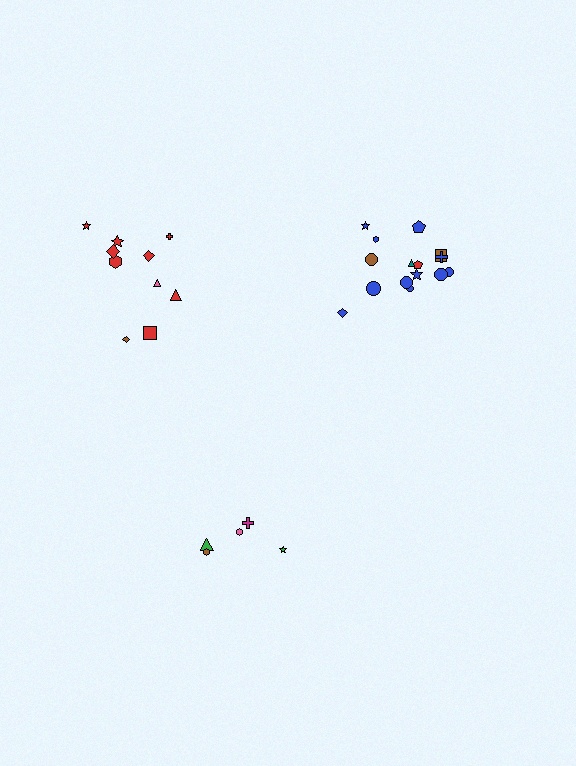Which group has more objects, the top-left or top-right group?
The top-right group.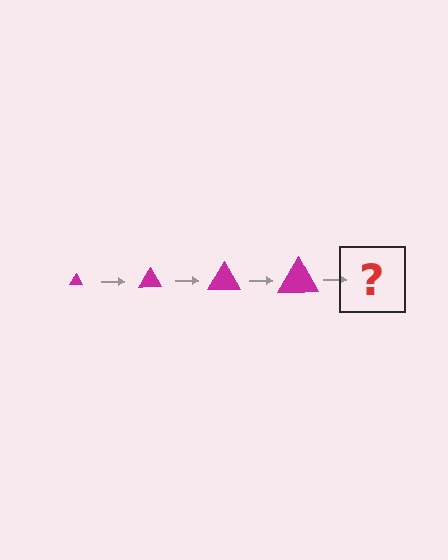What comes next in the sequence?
The next element should be a magenta triangle, larger than the previous one.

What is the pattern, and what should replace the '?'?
The pattern is that the triangle gets progressively larger each step. The '?' should be a magenta triangle, larger than the previous one.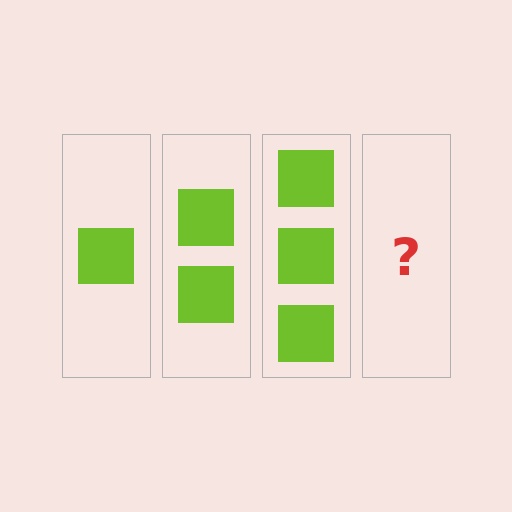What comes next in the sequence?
The next element should be 4 squares.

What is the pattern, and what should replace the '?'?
The pattern is that each step adds one more square. The '?' should be 4 squares.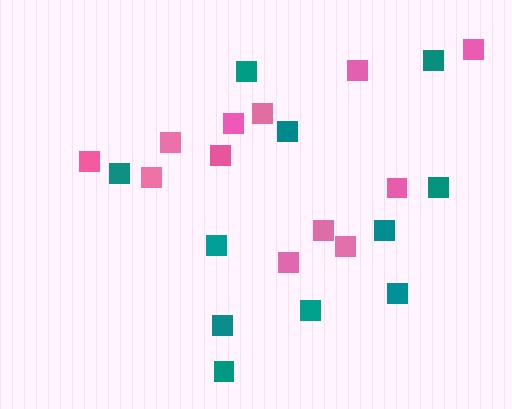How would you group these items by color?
There are 2 groups: one group of pink squares (12) and one group of teal squares (11).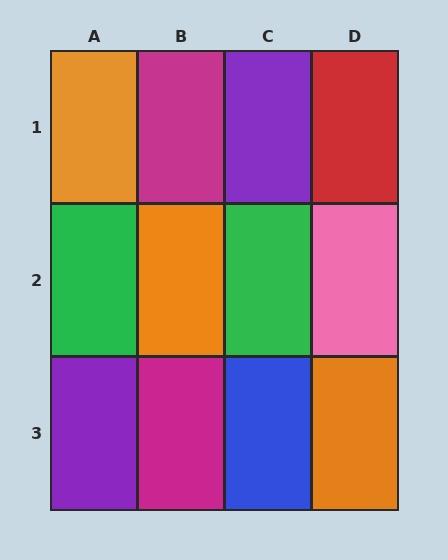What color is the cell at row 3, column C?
Blue.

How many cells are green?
2 cells are green.